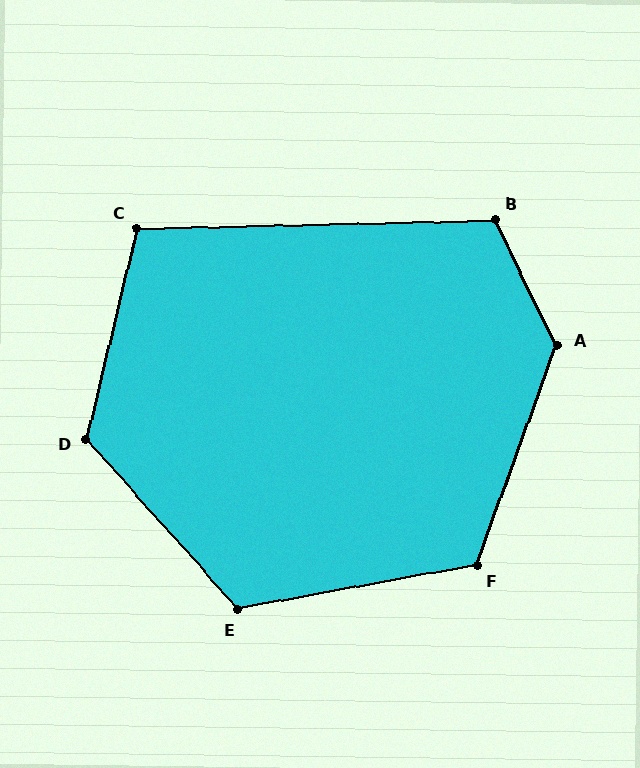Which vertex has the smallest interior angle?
C, at approximately 105 degrees.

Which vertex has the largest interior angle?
A, at approximately 134 degrees.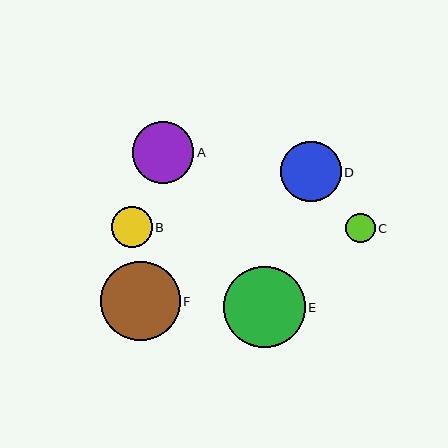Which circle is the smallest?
Circle C is the smallest with a size of approximately 30 pixels.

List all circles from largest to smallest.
From largest to smallest: E, F, A, D, B, C.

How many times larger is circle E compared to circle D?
Circle E is approximately 1.3 times the size of circle D.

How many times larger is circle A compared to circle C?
Circle A is approximately 2.1 times the size of circle C.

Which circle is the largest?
Circle E is the largest with a size of approximately 81 pixels.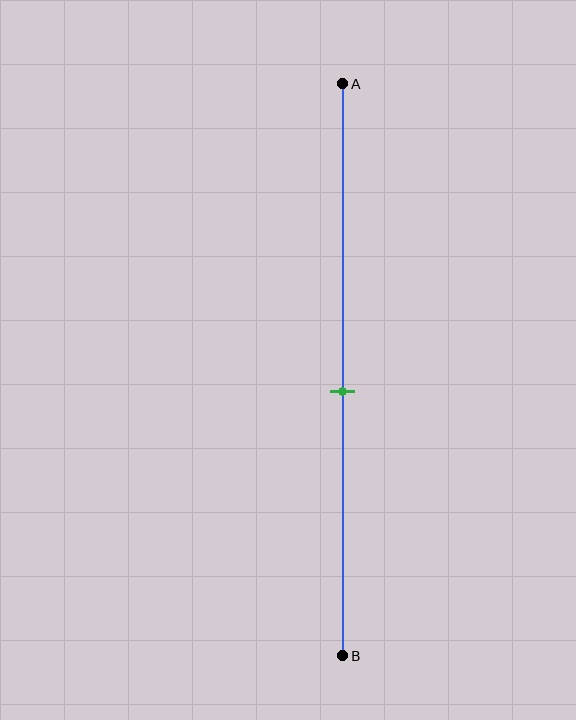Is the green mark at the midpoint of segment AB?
No, the mark is at about 55% from A, not at the 50% midpoint.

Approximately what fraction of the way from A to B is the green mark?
The green mark is approximately 55% of the way from A to B.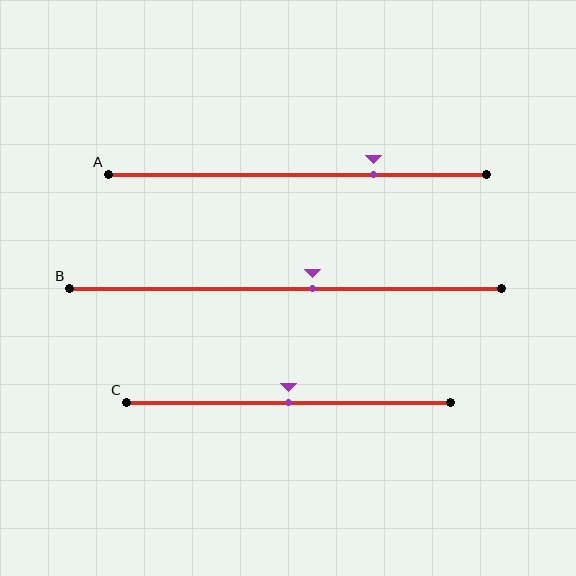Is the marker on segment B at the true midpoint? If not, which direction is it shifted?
No, the marker on segment B is shifted to the right by about 6% of the segment length.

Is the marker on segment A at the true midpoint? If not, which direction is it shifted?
No, the marker on segment A is shifted to the right by about 20% of the segment length.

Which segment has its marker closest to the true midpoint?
Segment C has its marker closest to the true midpoint.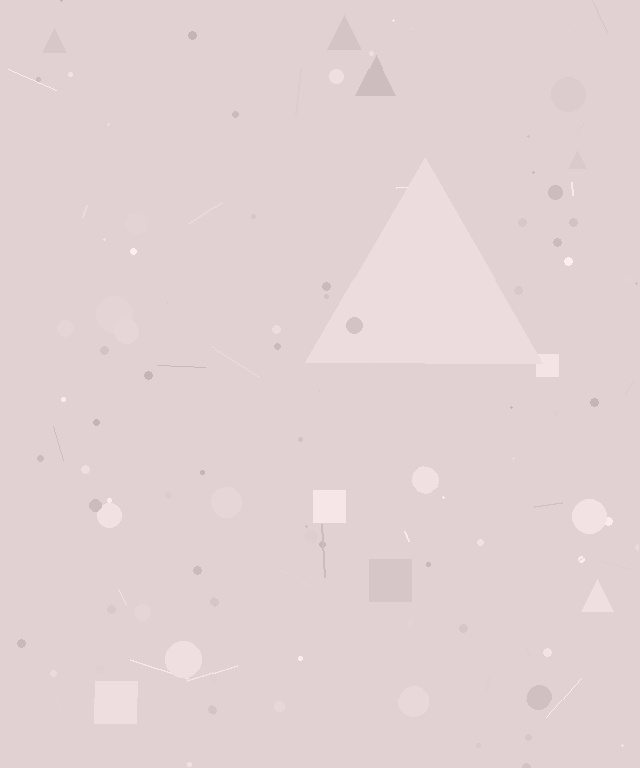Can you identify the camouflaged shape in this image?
The camouflaged shape is a triangle.